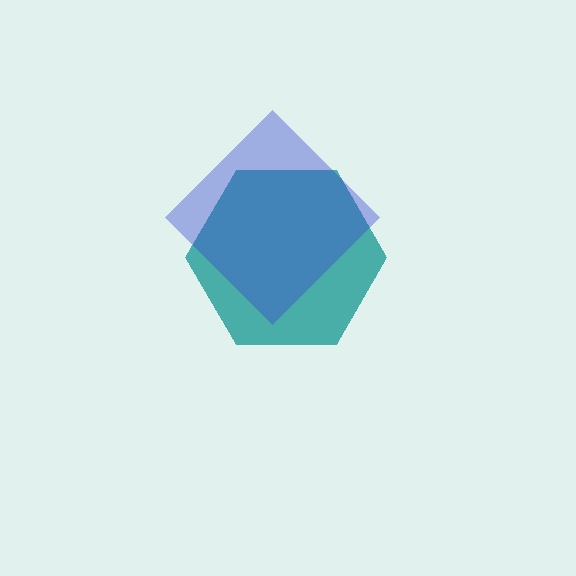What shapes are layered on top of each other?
The layered shapes are: a teal hexagon, a blue diamond.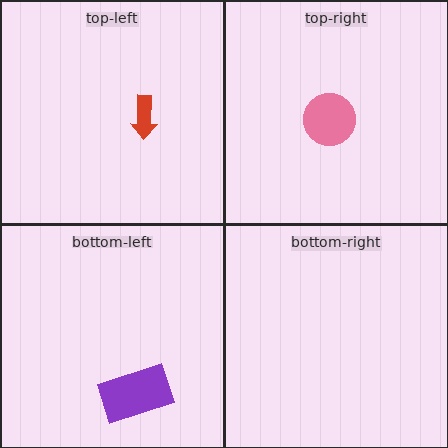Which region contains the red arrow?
The top-left region.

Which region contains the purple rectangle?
The bottom-left region.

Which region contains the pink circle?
The top-right region.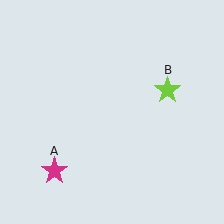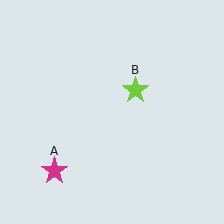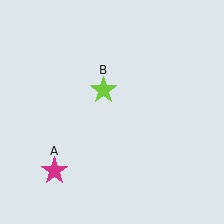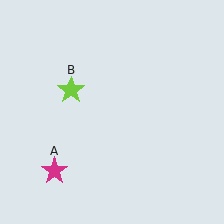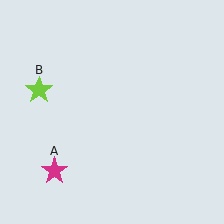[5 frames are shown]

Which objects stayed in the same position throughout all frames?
Magenta star (object A) remained stationary.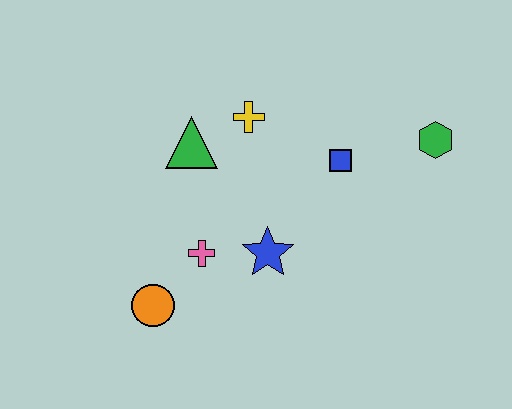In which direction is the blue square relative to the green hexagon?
The blue square is to the left of the green hexagon.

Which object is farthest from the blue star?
The green hexagon is farthest from the blue star.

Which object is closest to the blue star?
The pink cross is closest to the blue star.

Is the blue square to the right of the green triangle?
Yes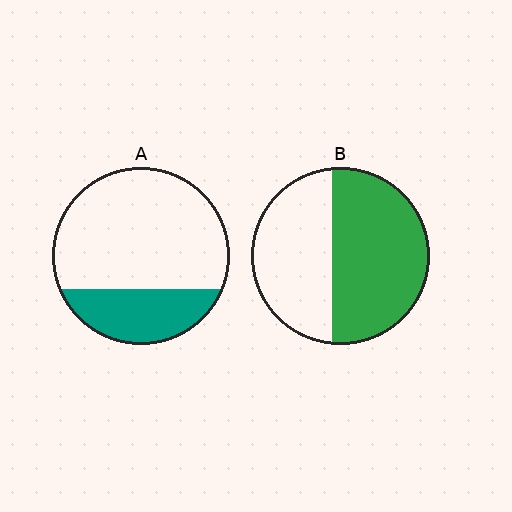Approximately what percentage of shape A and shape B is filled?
A is approximately 25% and B is approximately 55%.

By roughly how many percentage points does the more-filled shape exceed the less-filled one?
By roughly 30 percentage points (B over A).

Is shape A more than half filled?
No.